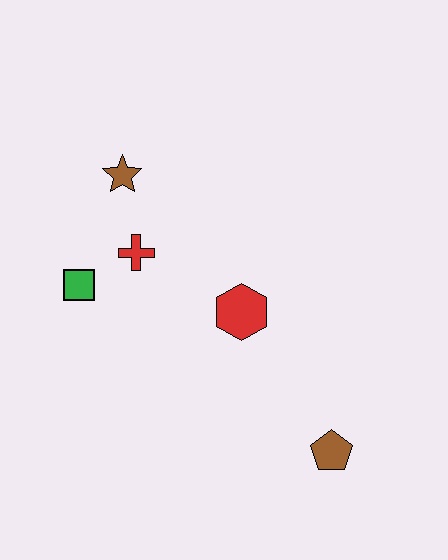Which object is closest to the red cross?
The green square is closest to the red cross.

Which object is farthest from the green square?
The brown pentagon is farthest from the green square.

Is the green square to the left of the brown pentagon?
Yes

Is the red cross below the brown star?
Yes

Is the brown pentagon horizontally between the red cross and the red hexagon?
No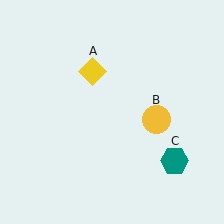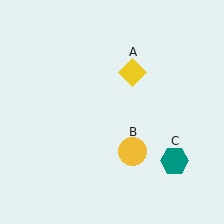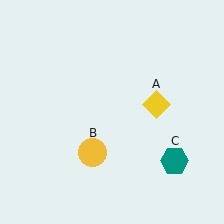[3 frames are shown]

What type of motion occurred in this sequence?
The yellow diamond (object A), yellow circle (object B) rotated clockwise around the center of the scene.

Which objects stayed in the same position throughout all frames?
Teal hexagon (object C) remained stationary.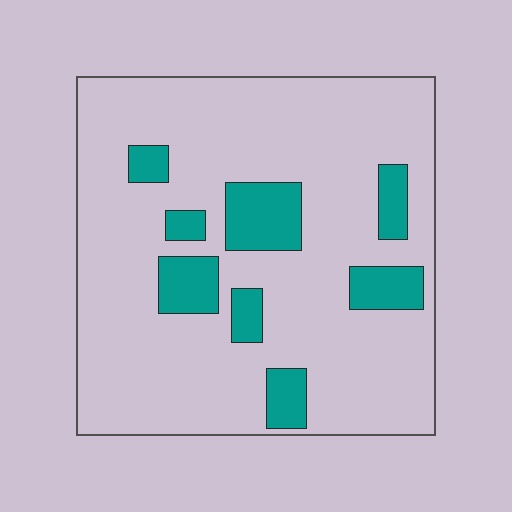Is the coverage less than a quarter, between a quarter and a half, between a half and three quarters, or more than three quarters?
Less than a quarter.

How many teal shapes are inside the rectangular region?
8.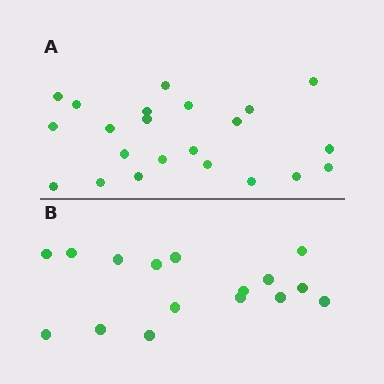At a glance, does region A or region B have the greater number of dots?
Region A (the top region) has more dots.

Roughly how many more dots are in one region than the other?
Region A has about 6 more dots than region B.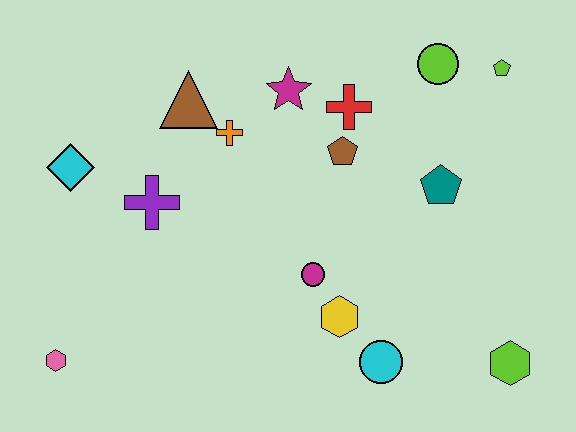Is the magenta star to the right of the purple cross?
Yes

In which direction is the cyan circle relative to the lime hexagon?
The cyan circle is to the left of the lime hexagon.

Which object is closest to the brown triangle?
The orange cross is closest to the brown triangle.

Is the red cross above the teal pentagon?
Yes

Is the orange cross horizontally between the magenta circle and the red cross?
No